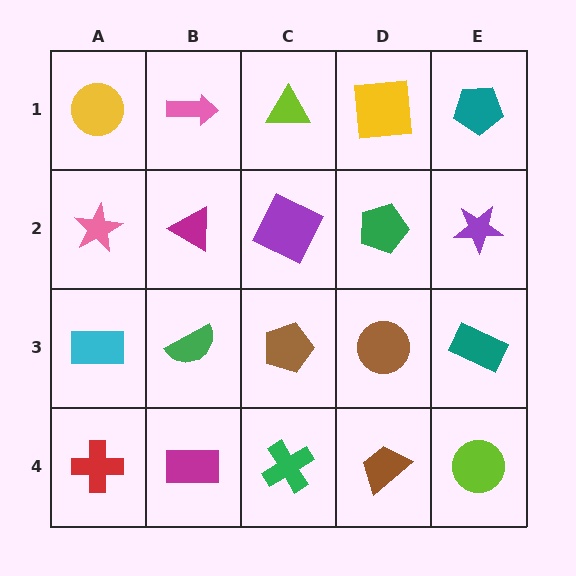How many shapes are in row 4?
5 shapes.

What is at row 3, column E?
A teal rectangle.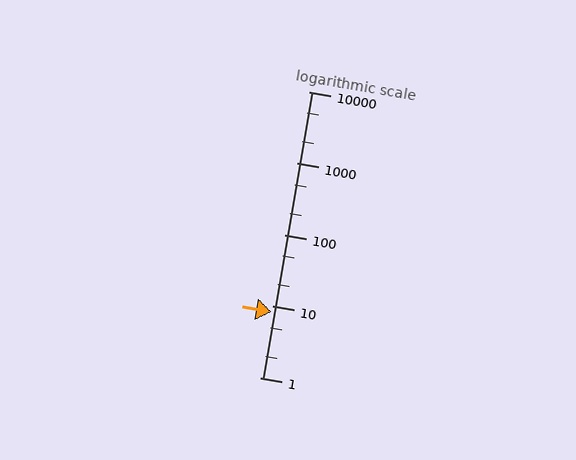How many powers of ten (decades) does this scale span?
The scale spans 4 decades, from 1 to 10000.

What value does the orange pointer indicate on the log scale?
The pointer indicates approximately 8.2.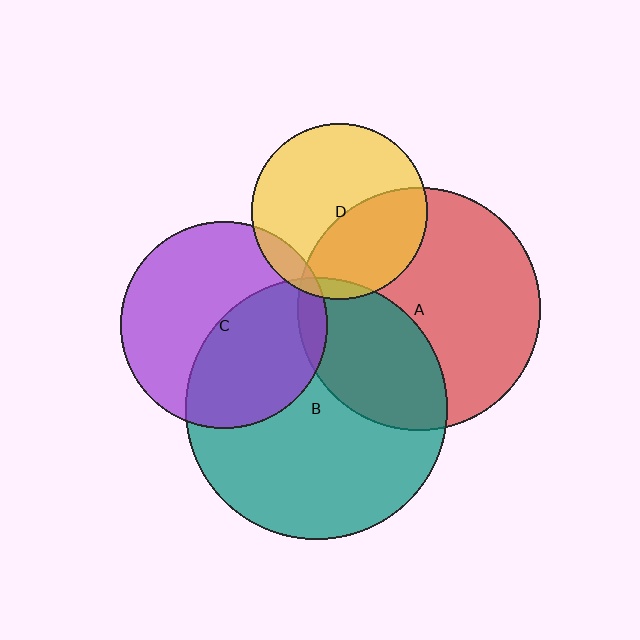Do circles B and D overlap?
Yes.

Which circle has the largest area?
Circle B (teal).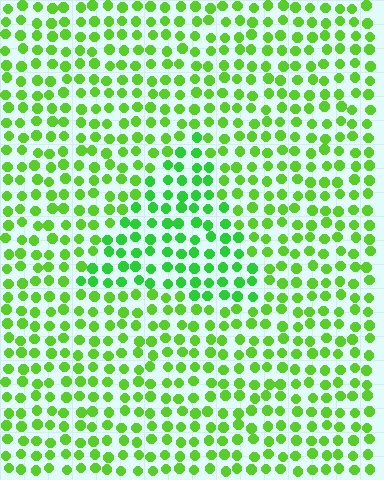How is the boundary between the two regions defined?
The boundary is defined purely by a slight shift in hue (about 22 degrees). Spacing, size, and orientation are identical on both sides.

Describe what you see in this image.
The image is filled with small lime elements in a uniform arrangement. A triangle-shaped region is visible where the elements are tinted to a slightly different hue, forming a subtle color boundary.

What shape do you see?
I see a triangle.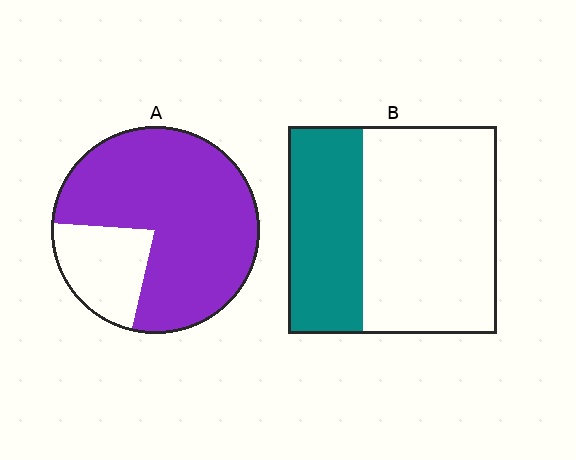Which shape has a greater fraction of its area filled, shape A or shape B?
Shape A.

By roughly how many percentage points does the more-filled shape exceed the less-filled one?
By roughly 40 percentage points (A over B).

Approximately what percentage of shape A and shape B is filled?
A is approximately 80% and B is approximately 35%.